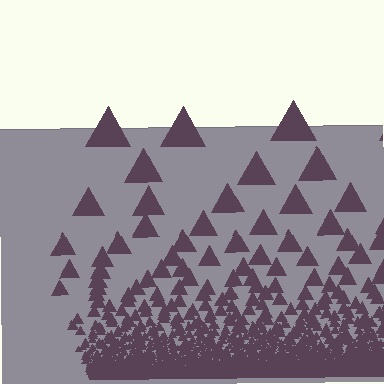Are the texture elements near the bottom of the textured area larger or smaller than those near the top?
Smaller. The gradient is inverted — elements near the bottom are smaller and denser.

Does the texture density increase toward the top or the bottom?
Density increases toward the bottom.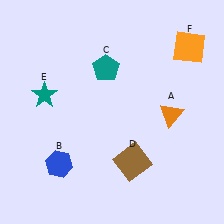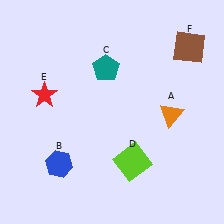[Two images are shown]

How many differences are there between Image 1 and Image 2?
There are 3 differences between the two images.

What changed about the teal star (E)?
In Image 1, E is teal. In Image 2, it changed to red.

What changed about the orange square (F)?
In Image 1, F is orange. In Image 2, it changed to brown.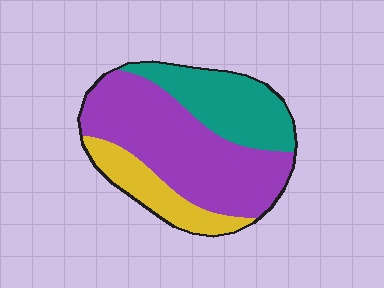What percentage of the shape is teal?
Teal takes up between a quarter and a half of the shape.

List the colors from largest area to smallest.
From largest to smallest: purple, teal, yellow.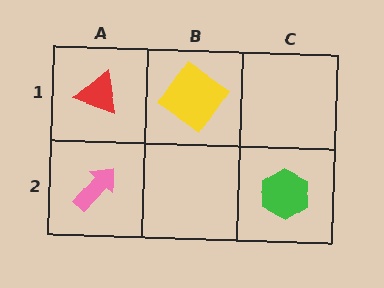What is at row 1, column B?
A yellow diamond.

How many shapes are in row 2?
2 shapes.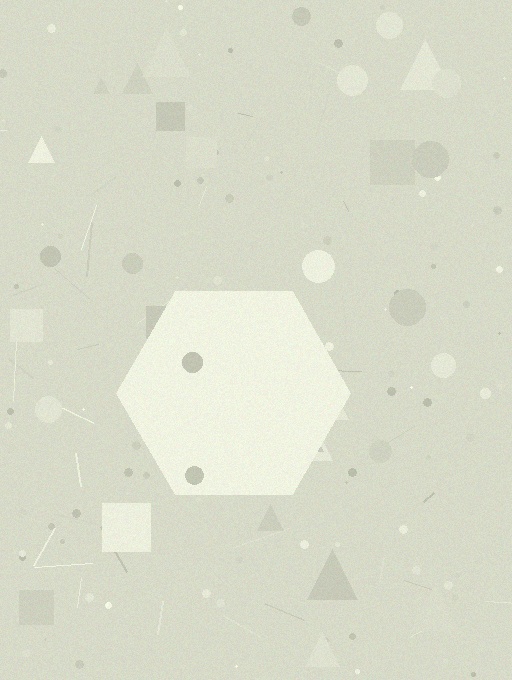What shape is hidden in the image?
A hexagon is hidden in the image.